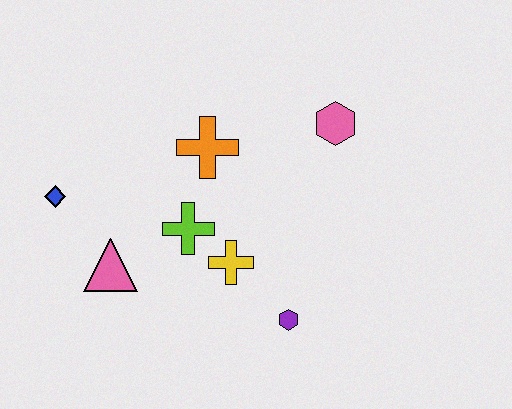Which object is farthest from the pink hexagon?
The blue diamond is farthest from the pink hexagon.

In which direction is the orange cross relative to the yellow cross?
The orange cross is above the yellow cross.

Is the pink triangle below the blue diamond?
Yes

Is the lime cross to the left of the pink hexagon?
Yes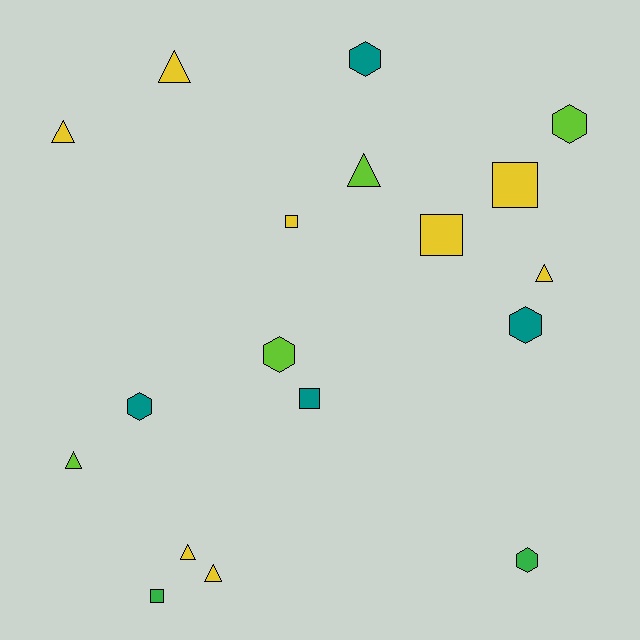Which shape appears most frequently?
Triangle, with 7 objects.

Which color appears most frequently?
Yellow, with 8 objects.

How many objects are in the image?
There are 18 objects.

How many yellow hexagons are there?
There are no yellow hexagons.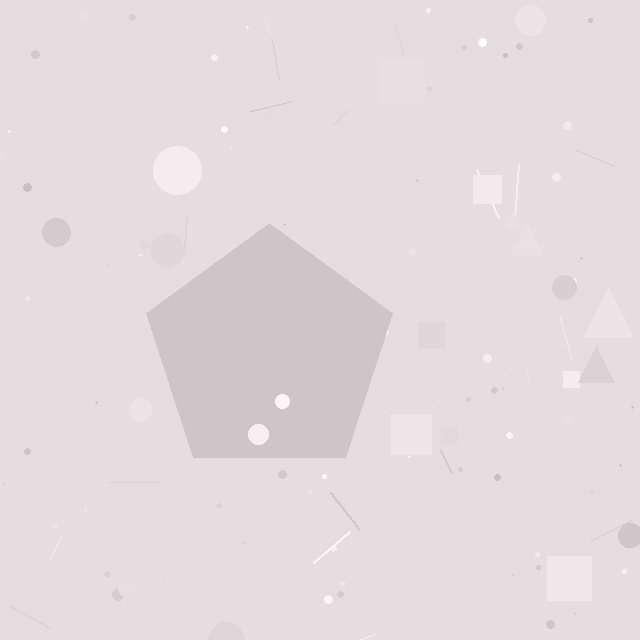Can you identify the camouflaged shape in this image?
The camouflaged shape is a pentagon.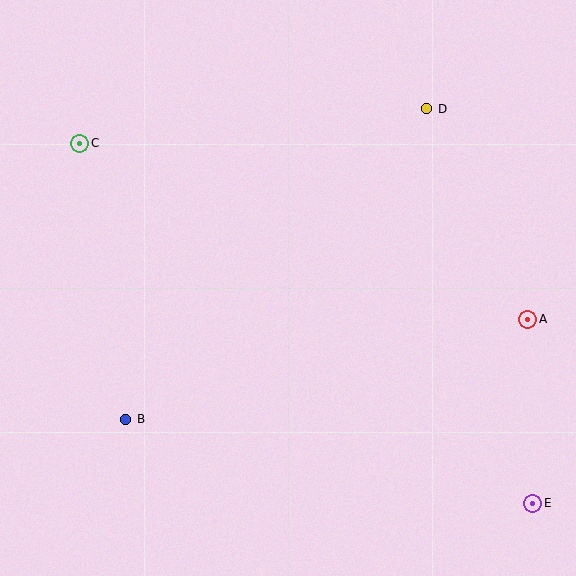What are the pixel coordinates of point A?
Point A is at (528, 319).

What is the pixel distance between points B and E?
The distance between B and E is 416 pixels.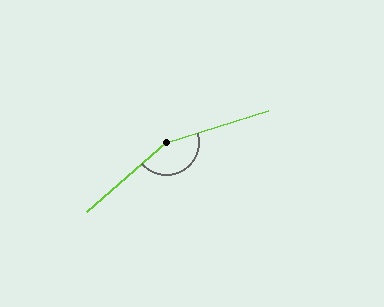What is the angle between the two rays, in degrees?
Approximately 156 degrees.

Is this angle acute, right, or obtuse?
It is obtuse.